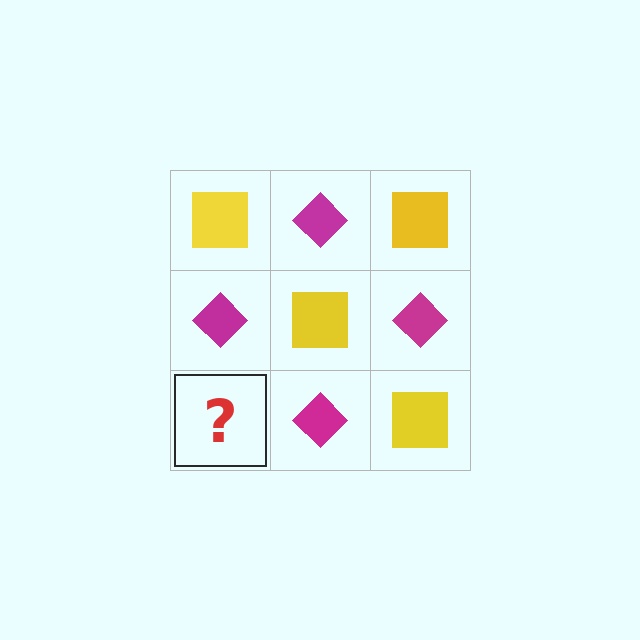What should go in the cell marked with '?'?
The missing cell should contain a yellow square.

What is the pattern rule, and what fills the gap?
The rule is that it alternates yellow square and magenta diamond in a checkerboard pattern. The gap should be filled with a yellow square.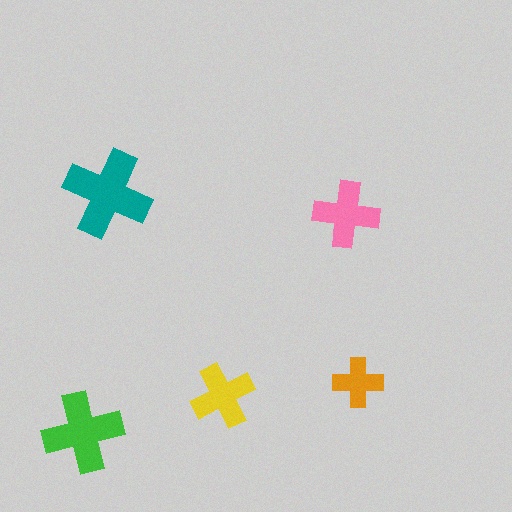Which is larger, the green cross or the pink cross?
The green one.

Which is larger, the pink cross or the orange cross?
The pink one.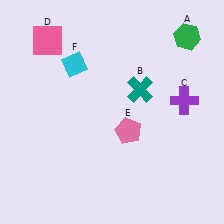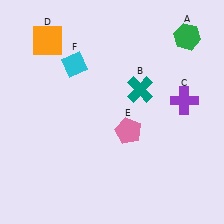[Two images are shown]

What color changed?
The square (D) changed from pink in Image 1 to orange in Image 2.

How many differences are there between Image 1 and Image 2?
There is 1 difference between the two images.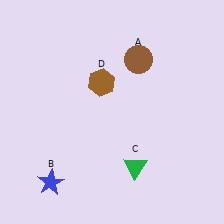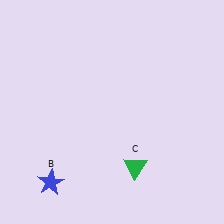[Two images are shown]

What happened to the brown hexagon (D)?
The brown hexagon (D) was removed in Image 2. It was in the top-left area of Image 1.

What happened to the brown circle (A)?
The brown circle (A) was removed in Image 2. It was in the top-right area of Image 1.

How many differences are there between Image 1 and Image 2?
There are 2 differences between the two images.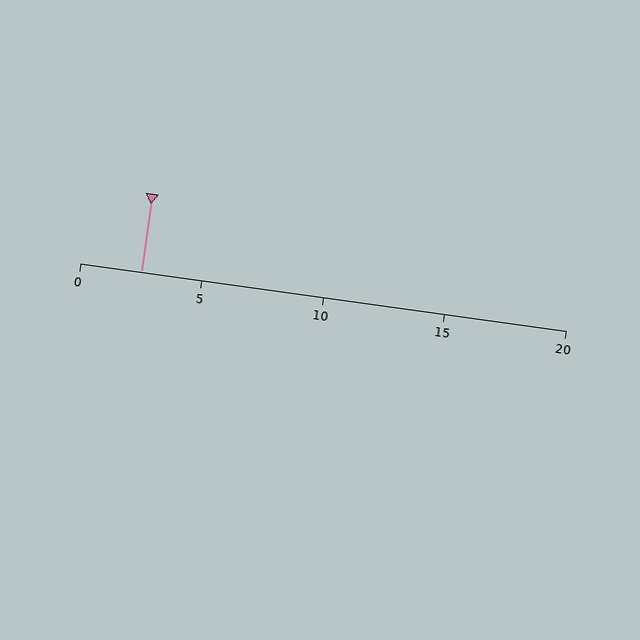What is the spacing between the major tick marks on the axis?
The major ticks are spaced 5 apart.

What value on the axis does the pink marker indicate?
The marker indicates approximately 2.5.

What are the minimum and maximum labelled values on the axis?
The axis runs from 0 to 20.